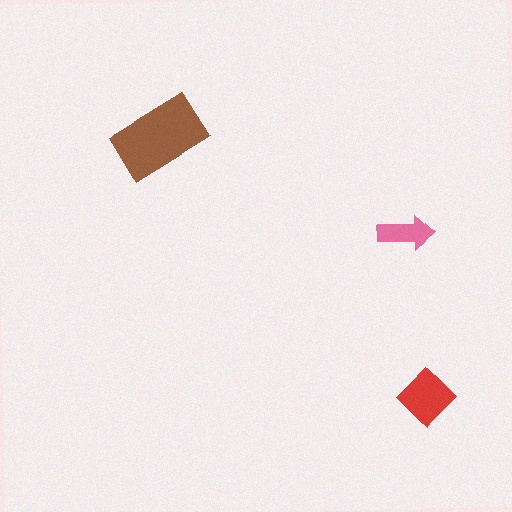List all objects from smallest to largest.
The pink arrow, the red diamond, the brown rectangle.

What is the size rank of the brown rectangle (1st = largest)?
1st.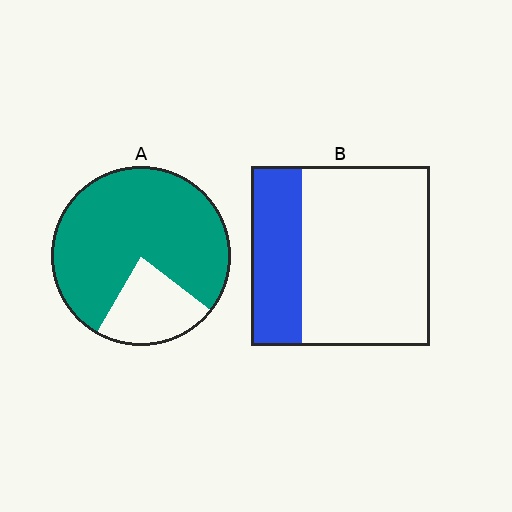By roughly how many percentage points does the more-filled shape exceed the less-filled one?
By roughly 50 percentage points (A over B).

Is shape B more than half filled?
No.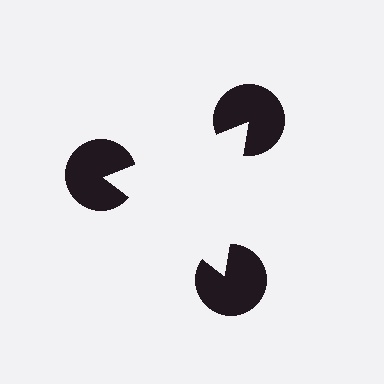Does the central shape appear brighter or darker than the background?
It typically appears slightly brighter than the background, even though no actual brightness change is drawn.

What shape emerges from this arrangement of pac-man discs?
An illusory triangle — its edges are inferred from the aligned wedge cuts in the pac-man discs, not physically drawn.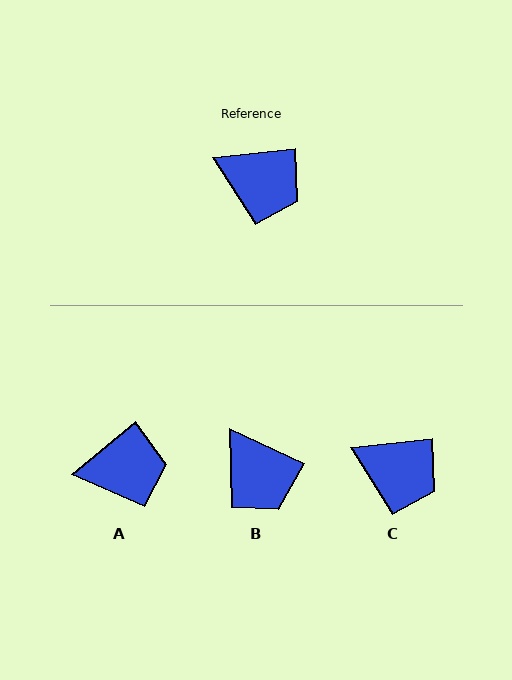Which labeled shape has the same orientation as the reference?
C.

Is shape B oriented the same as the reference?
No, it is off by about 31 degrees.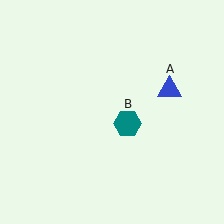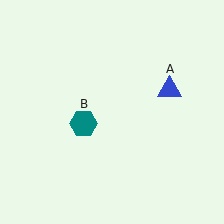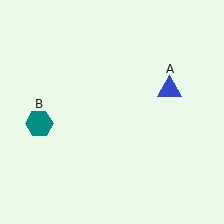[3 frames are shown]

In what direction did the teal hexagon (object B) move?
The teal hexagon (object B) moved left.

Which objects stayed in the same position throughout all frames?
Blue triangle (object A) remained stationary.